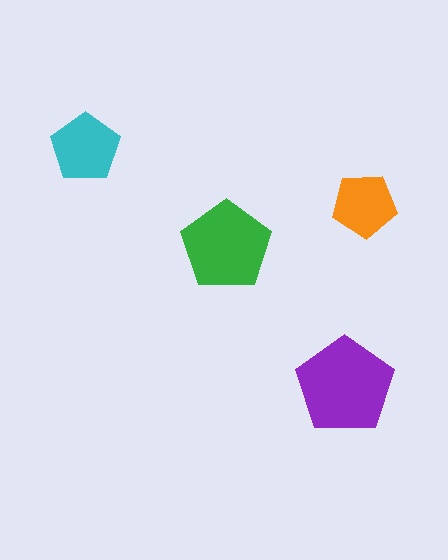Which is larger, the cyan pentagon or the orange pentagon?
The cyan one.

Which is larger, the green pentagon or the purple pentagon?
The purple one.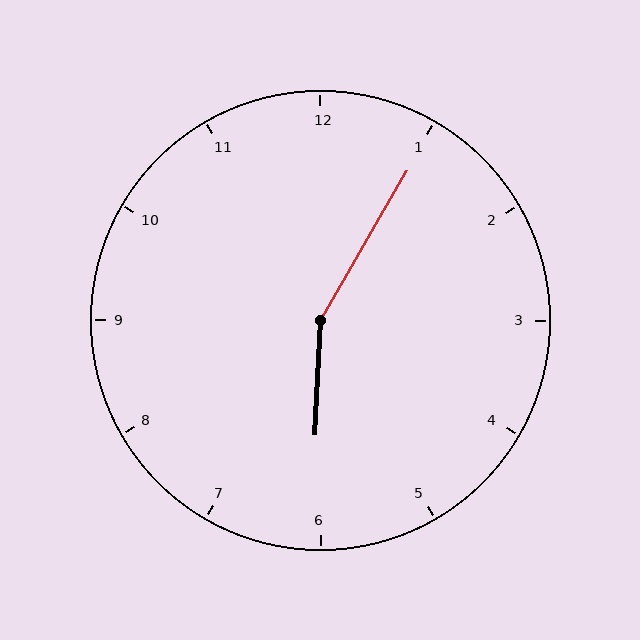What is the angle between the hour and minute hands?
Approximately 152 degrees.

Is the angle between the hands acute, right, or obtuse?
It is obtuse.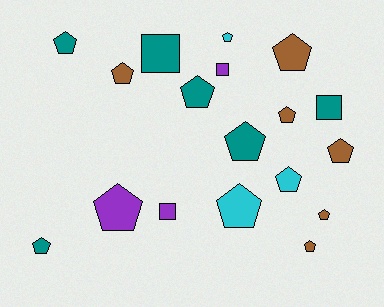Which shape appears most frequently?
Pentagon, with 14 objects.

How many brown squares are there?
There are no brown squares.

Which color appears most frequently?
Brown, with 6 objects.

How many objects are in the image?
There are 18 objects.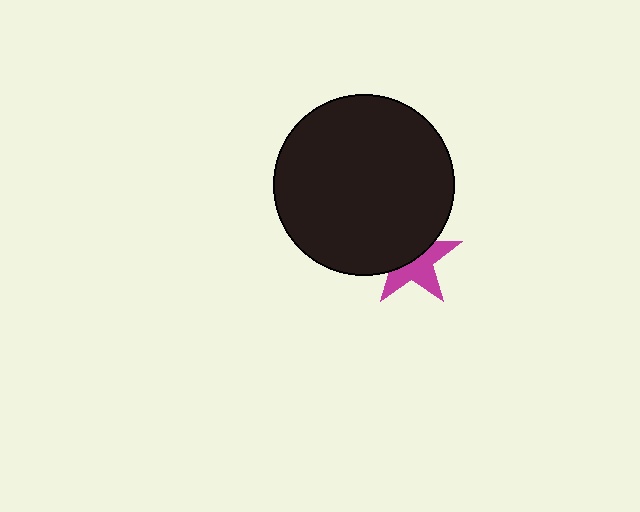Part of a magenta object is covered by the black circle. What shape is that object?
It is a star.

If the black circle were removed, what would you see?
You would see the complete magenta star.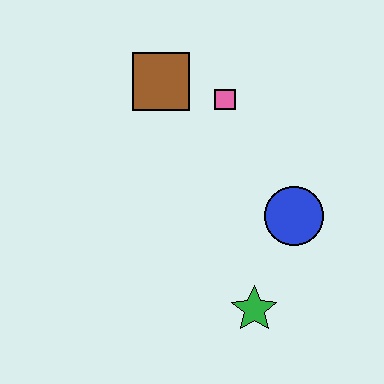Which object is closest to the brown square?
The pink square is closest to the brown square.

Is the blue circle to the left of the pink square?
No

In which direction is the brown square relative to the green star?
The brown square is above the green star.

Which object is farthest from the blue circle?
The brown square is farthest from the blue circle.